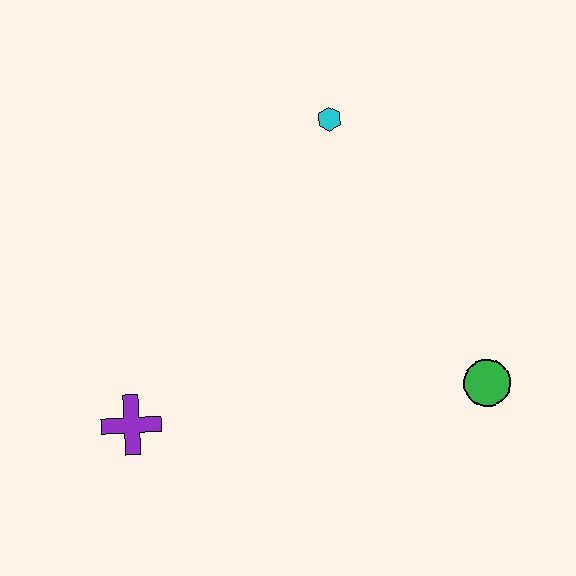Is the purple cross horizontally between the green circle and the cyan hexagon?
No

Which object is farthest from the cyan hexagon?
The purple cross is farthest from the cyan hexagon.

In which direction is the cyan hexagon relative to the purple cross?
The cyan hexagon is above the purple cross.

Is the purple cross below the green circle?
Yes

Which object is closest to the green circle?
The cyan hexagon is closest to the green circle.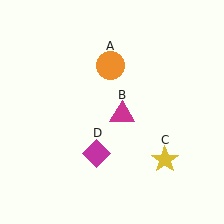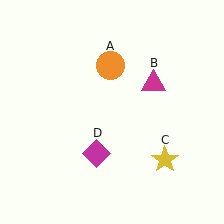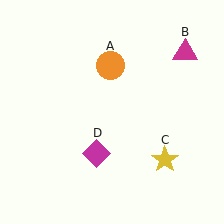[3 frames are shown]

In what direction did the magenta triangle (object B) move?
The magenta triangle (object B) moved up and to the right.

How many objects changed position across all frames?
1 object changed position: magenta triangle (object B).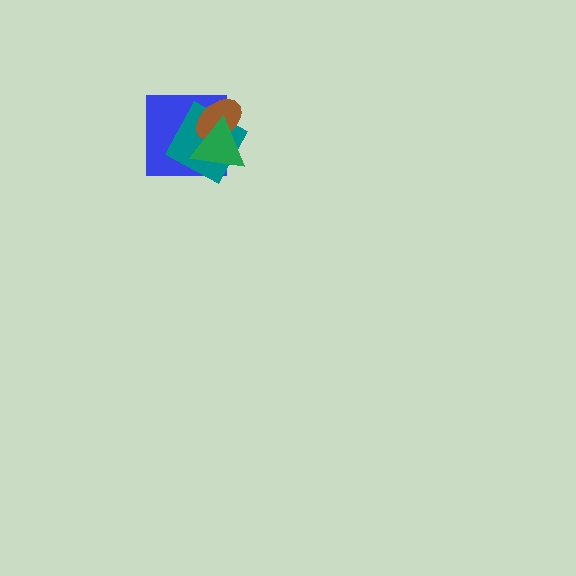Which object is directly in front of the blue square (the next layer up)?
The teal square is directly in front of the blue square.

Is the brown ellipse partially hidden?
Yes, it is partially covered by another shape.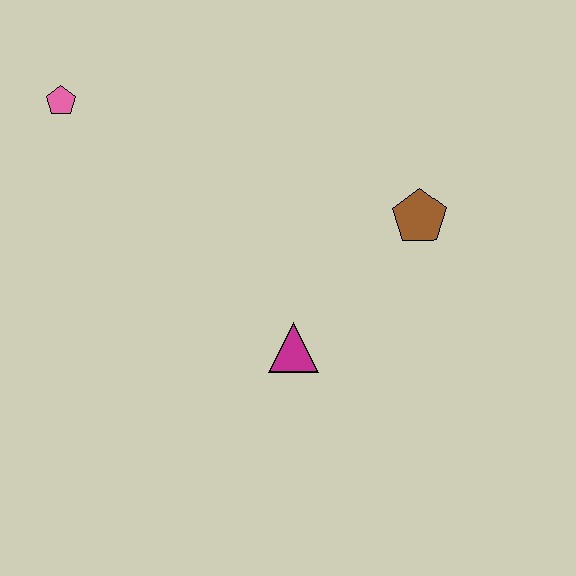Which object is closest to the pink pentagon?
The magenta triangle is closest to the pink pentagon.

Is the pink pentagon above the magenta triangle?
Yes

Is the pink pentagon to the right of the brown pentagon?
No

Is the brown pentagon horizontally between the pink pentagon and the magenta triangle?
No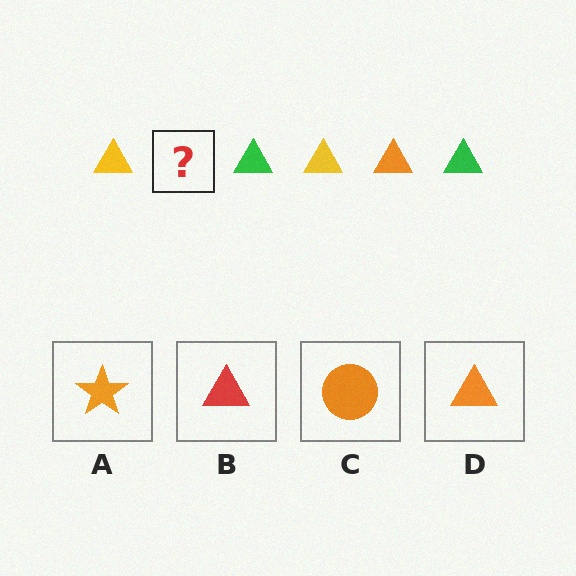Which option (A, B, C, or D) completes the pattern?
D.